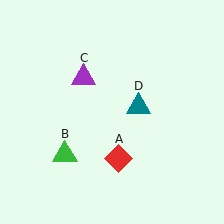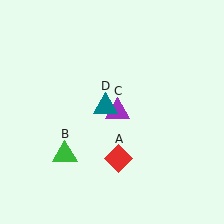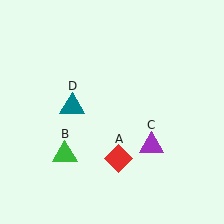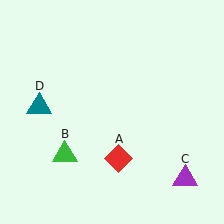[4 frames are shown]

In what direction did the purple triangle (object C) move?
The purple triangle (object C) moved down and to the right.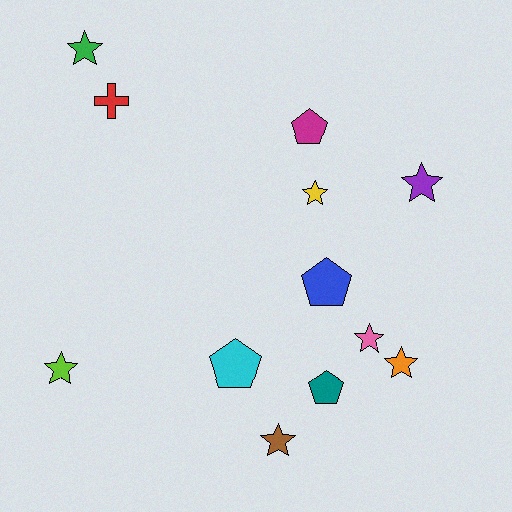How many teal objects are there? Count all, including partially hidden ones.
There is 1 teal object.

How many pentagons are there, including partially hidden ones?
There are 4 pentagons.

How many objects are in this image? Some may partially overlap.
There are 12 objects.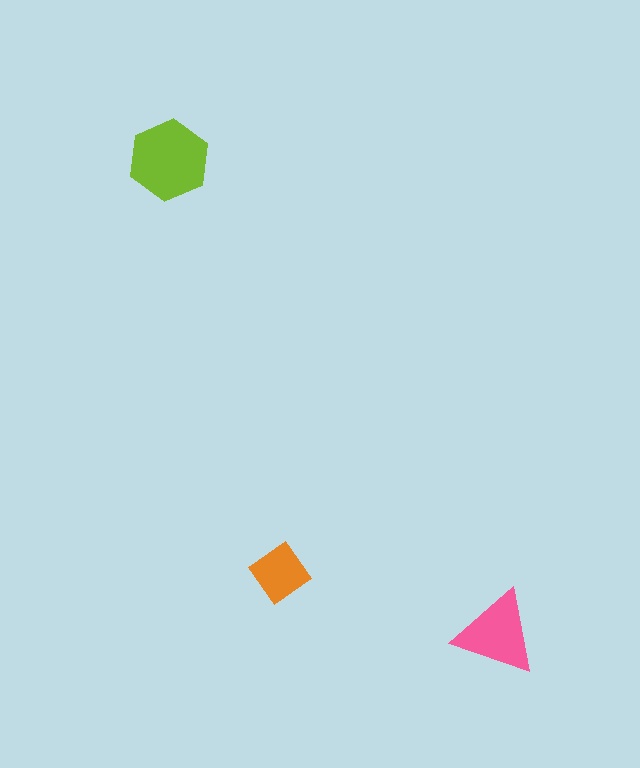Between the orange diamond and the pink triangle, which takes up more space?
The pink triangle.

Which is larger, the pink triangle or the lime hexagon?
The lime hexagon.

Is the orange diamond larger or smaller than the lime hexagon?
Smaller.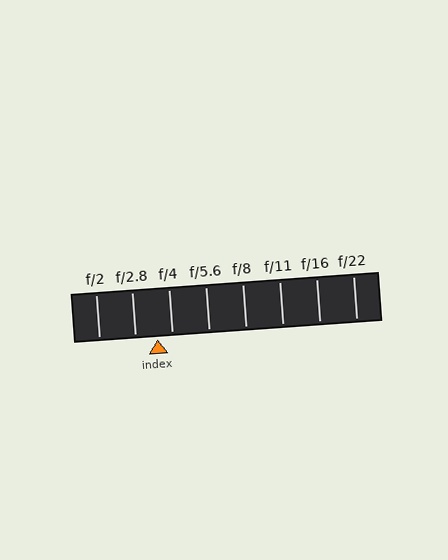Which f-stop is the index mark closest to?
The index mark is closest to f/4.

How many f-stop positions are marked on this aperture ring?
There are 8 f-stop positions marked.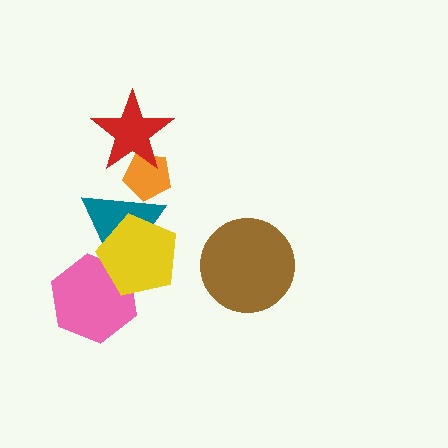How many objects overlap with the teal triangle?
3 objects overlap with the teal triangle.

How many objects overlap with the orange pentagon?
2 objects overlap with the orange pentagon.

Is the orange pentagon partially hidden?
Yes, it is partially covered by another shape.